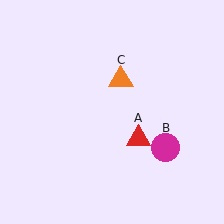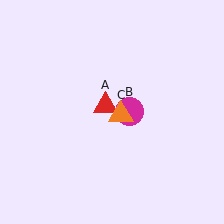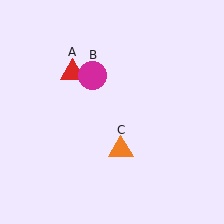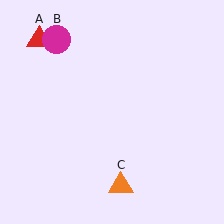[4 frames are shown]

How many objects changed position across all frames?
3 objects changed position: red triangle (object A), magenta circle (object B), orange triangle (object C).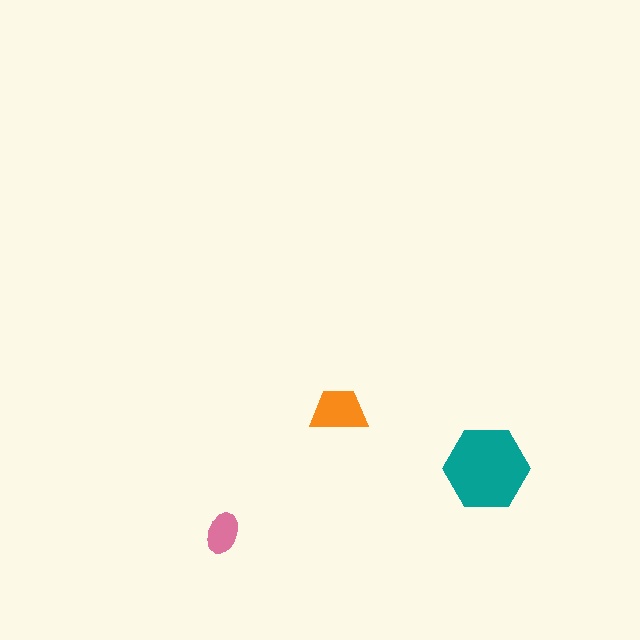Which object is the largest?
The teal hexagon.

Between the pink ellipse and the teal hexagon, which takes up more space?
The teal hexagon.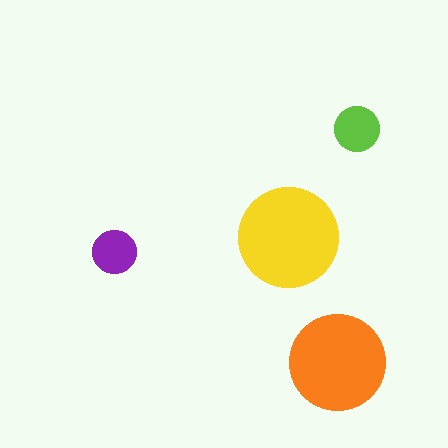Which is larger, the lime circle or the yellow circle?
The yellow one.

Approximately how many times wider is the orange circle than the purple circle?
About 2 times wider.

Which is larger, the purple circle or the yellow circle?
The yellow one.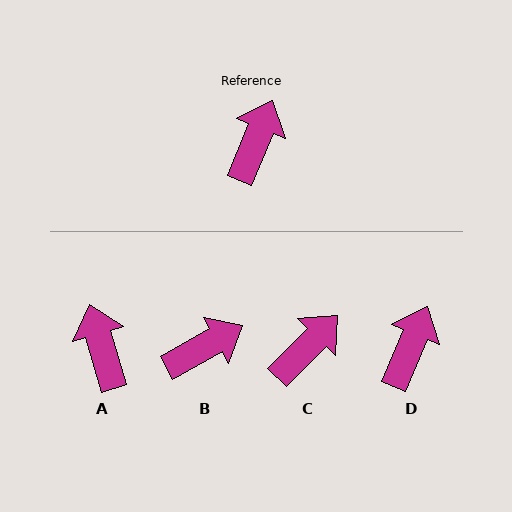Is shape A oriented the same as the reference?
No, it is off by about 39 degrees.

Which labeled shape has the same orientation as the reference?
D.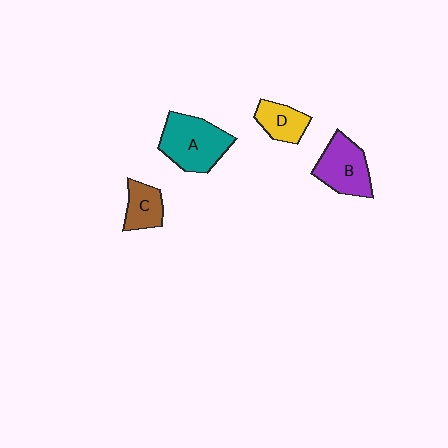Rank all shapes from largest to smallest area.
From largest to smallest: A (teal), B (purple), D (yellow), C (brown).